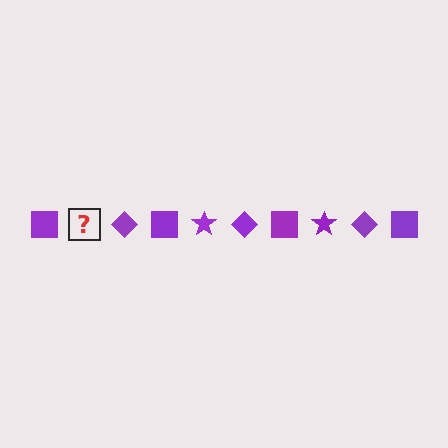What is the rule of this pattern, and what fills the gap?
The rule is that the pattern cycles through square, star, diamond shapes in purple. The gap should be filled with a purple star.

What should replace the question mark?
The question mark should be replaced with a purple star.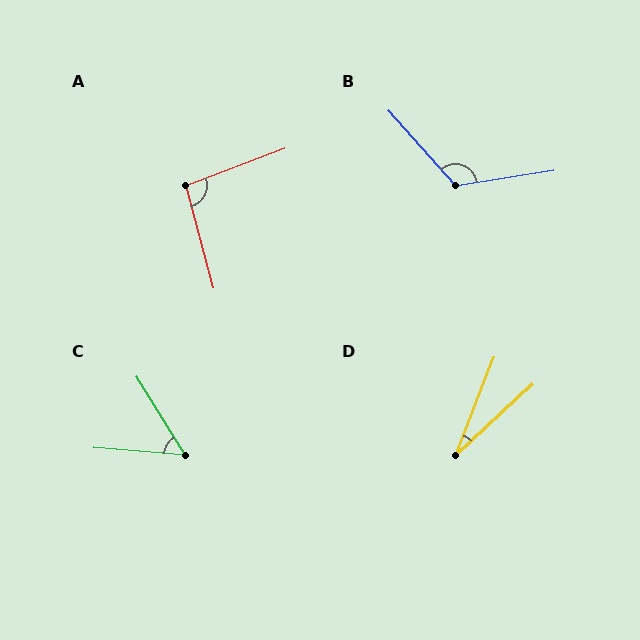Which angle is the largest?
B, at approximately 123 degrees.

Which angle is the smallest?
D, at approximately 26 degrees.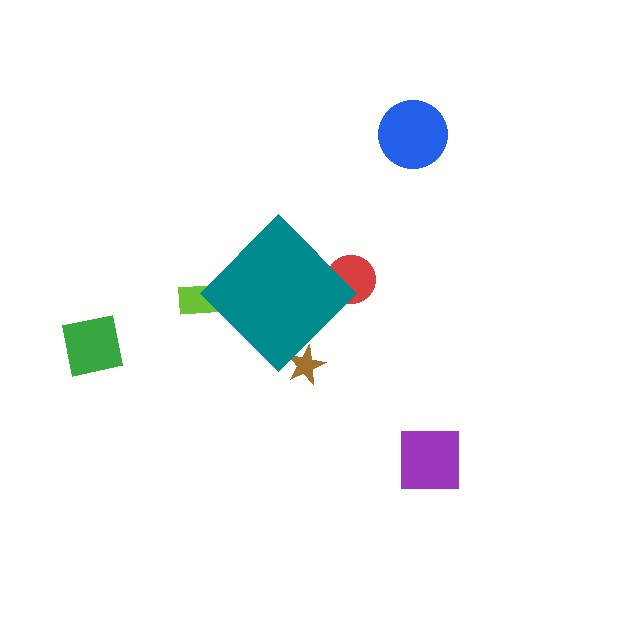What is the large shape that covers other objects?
A teal diamond.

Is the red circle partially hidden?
Yes, the red circle is partially hidden behind the teal diamond.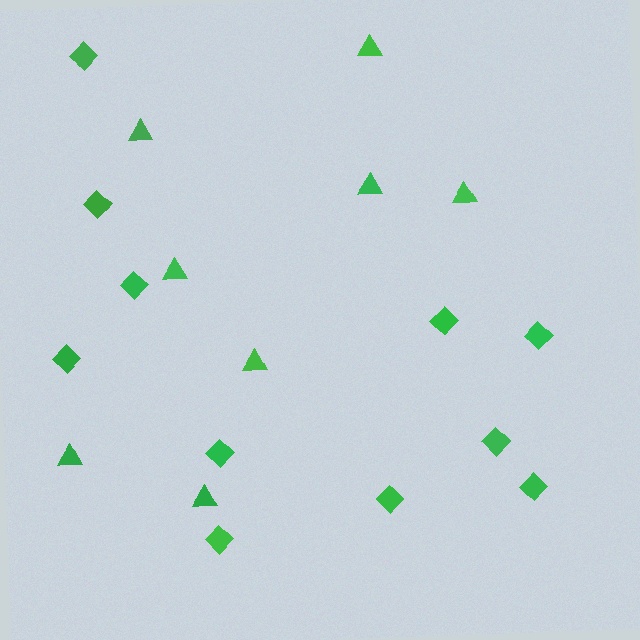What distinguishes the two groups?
There are 2 groups: one group of diamonds (11) and one group of triangles (8).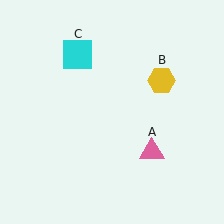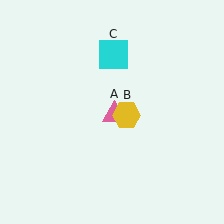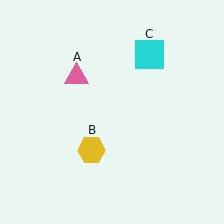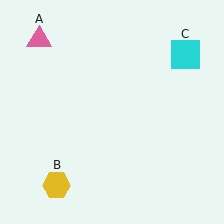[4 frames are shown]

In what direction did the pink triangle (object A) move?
The pink triangle (object A) moved up and to the left.